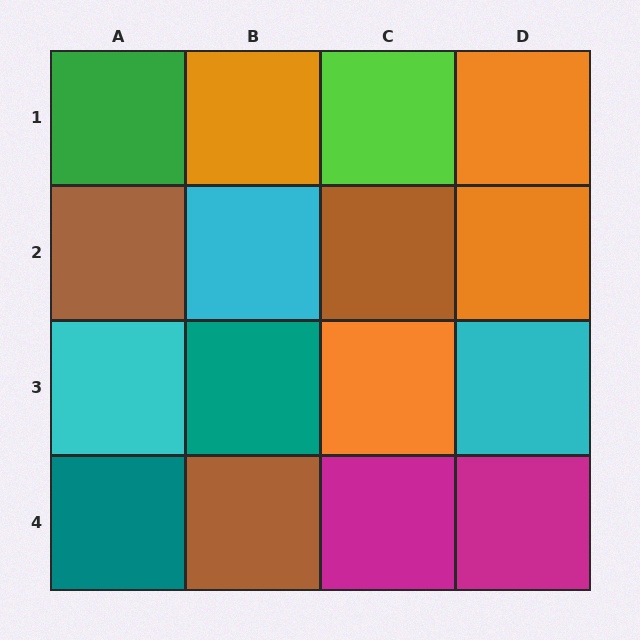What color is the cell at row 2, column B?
Cyan.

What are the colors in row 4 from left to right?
Teal, brown, magenta, magenta.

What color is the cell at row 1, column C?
Lime.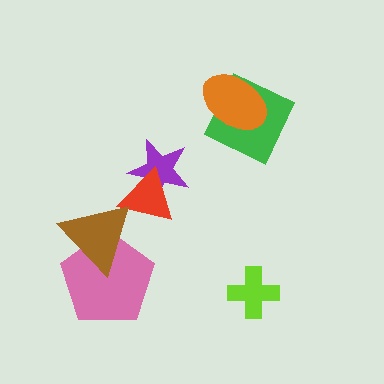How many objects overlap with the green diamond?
1 object overlaps with the green diamond.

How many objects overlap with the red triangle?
2 objects overlap with the red triangle.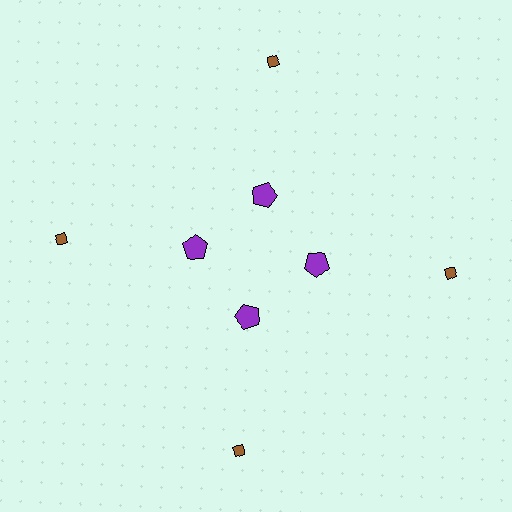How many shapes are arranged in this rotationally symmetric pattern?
There are 8 shapes, arranged in 4 groups of 2.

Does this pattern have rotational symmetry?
Yes, this pattern has 4-fold rotational symmetry. It looks the same after rotating 90 degrees around the center.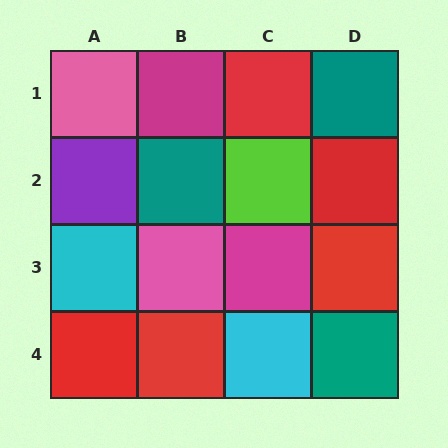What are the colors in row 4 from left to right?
Red, red, cyan, teal.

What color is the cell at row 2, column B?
Teal.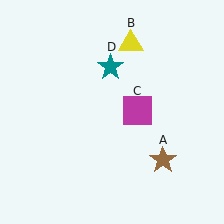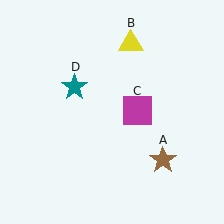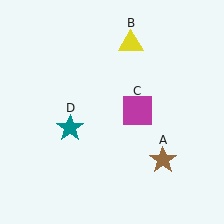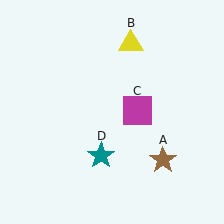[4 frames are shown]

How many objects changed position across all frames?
1 object changed position: teal star (object D).